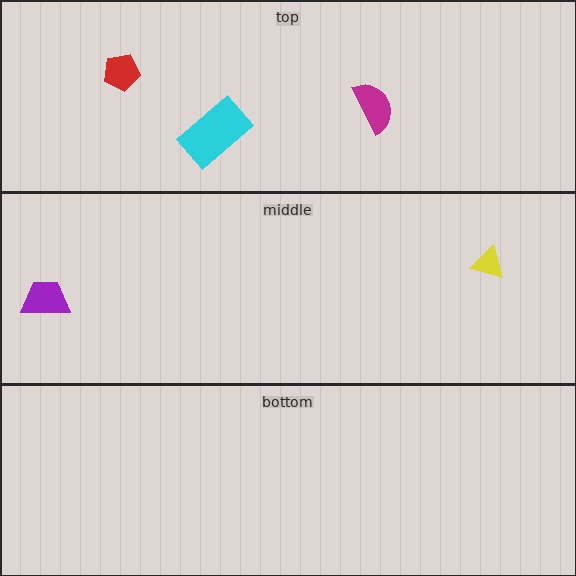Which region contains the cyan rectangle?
The top region.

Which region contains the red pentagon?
The top region.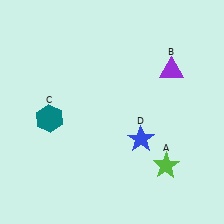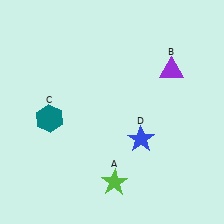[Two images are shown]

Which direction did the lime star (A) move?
The lime star (A) moved left.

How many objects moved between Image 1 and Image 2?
1 object moved between the two images.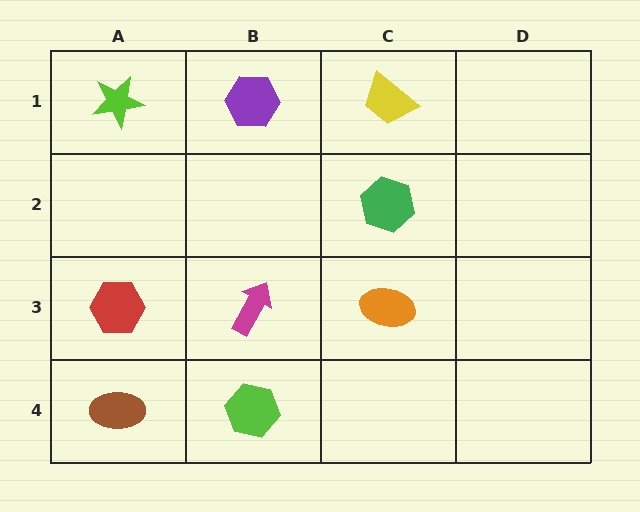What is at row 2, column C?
A green hexagon.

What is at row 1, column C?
A yellow trapezoid.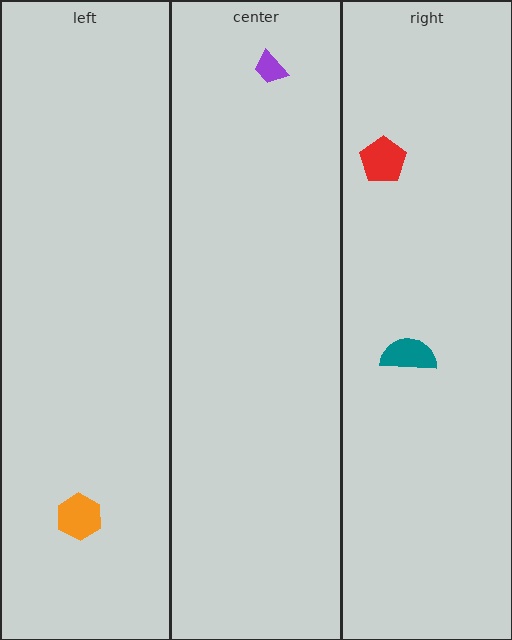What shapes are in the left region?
The orange hexagon.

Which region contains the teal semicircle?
The right region.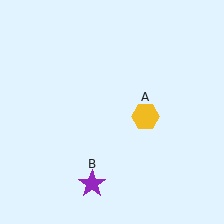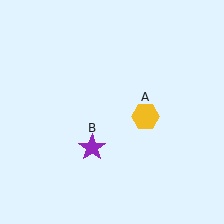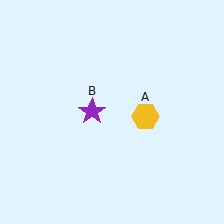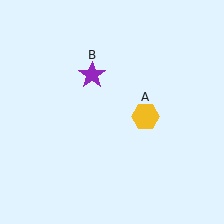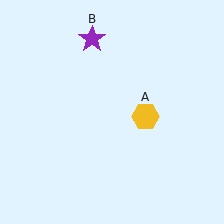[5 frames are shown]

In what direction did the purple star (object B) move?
The purple star (object B) moved up.